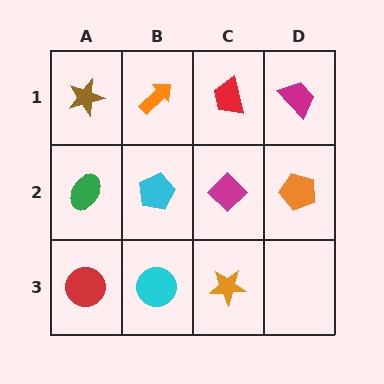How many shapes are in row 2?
4 shapes.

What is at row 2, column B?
A cyan pentagon.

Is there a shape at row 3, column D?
No, that cell is empty.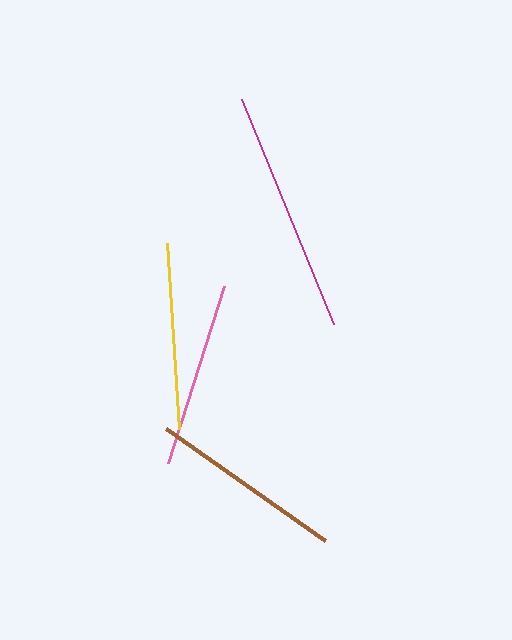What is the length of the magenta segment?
The magenta segment is approximately 244 pixels long.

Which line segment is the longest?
The magenta line is the longest at approximately 244 pixels.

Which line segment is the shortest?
The yellow line is the shortest at approximately 186 pixels.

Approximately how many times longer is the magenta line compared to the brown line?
The magenta line is approximately 1.3 times the length of the brown line.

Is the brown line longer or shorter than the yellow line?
The brown line is longer than the yellow line.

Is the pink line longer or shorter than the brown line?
The brown line is longer than the pink line.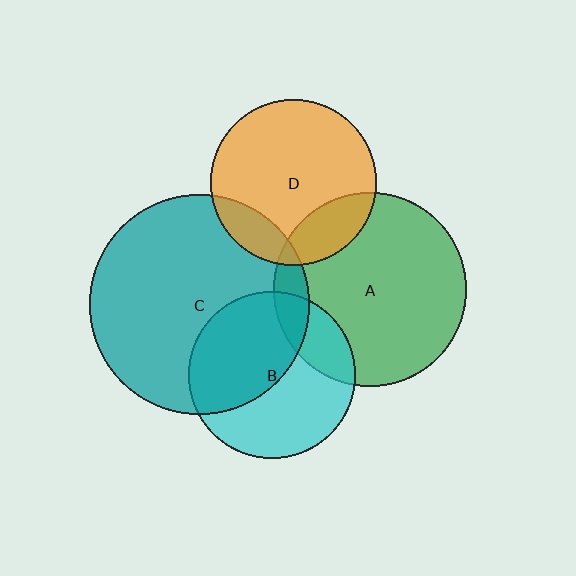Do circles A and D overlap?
Yes.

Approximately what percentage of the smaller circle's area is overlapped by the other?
Approximately 20%.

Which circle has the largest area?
Circle C (teal).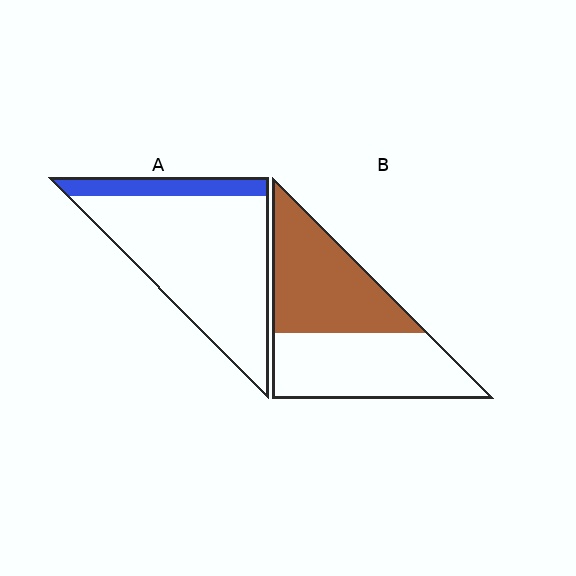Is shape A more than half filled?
No.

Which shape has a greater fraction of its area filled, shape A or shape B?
Shape B.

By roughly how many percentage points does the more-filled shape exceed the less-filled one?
By roughly 35 percentage points (B over A).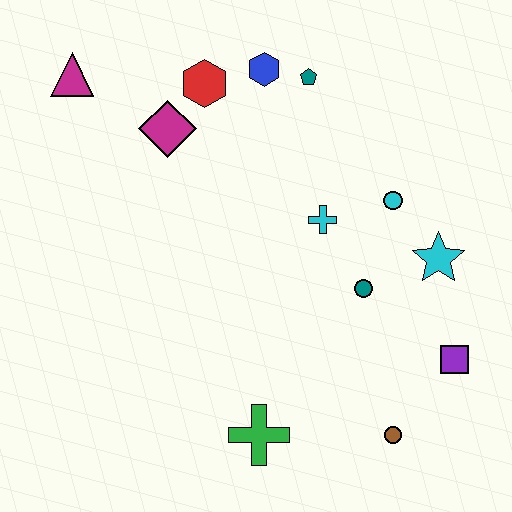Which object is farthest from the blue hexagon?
The brown circle is farthest from the blue hexagon.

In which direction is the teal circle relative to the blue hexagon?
The teal circle is below the blue hexagon.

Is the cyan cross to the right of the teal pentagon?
Yes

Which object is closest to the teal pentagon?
The blue hexagon is closest to the teal pentagon.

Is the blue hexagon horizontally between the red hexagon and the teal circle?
Yes